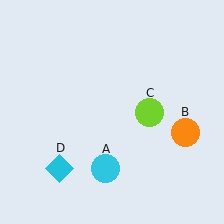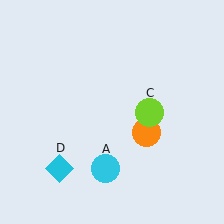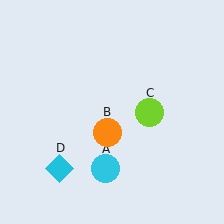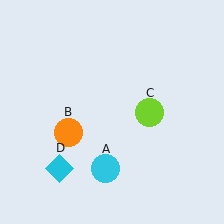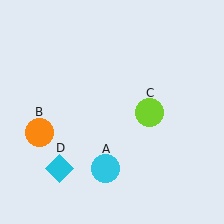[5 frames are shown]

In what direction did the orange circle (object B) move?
The orange circle (object B) moved left.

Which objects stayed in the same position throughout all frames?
Cyan circle (object A) and lime circle (object C) and cyan diamond (object D) remained stationary.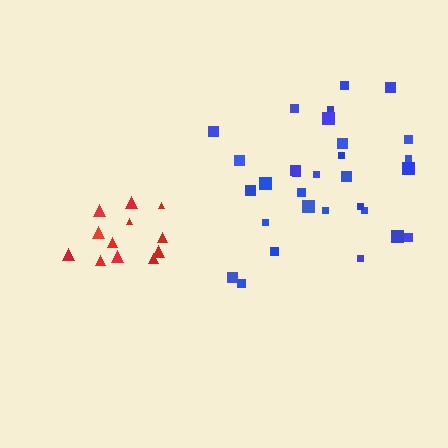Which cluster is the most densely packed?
Red.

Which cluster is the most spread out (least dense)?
Blue.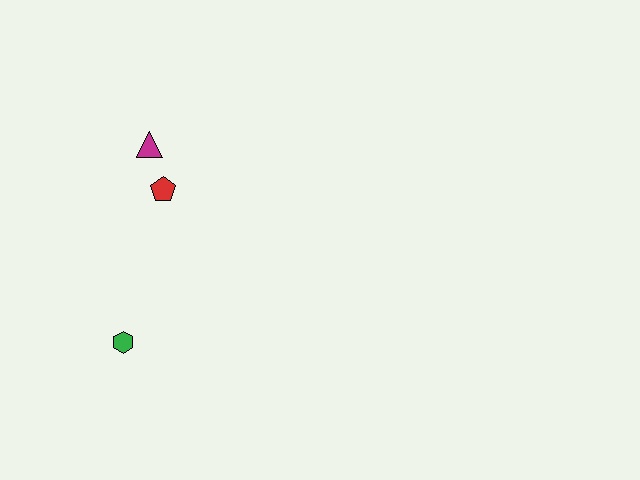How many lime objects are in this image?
There are no lime objects.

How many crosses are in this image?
There are no crosses.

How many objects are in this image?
There are 3 objects.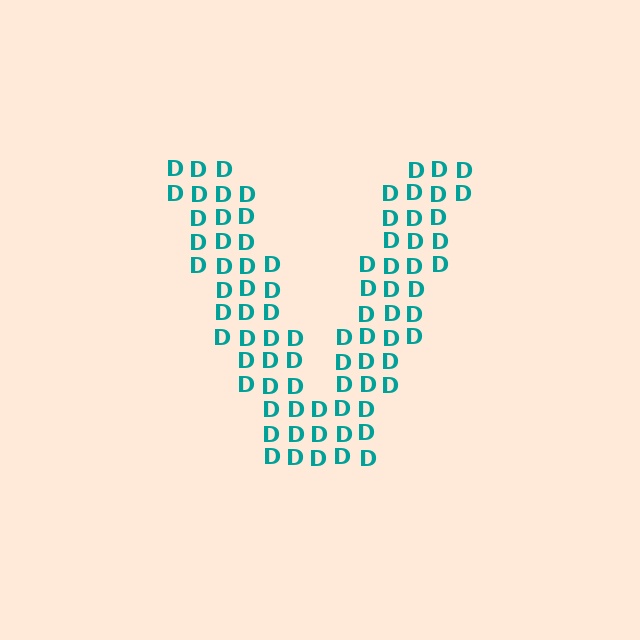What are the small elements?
The small elements are letter D's.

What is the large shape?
The large shape is the letter V.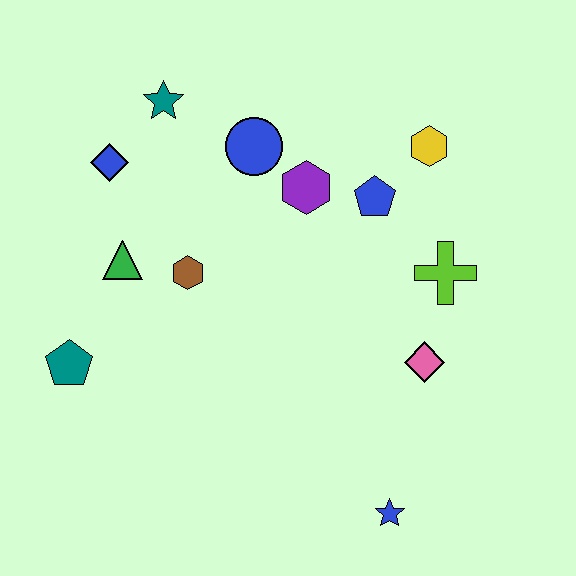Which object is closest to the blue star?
The pink diamond is closest to the blue star.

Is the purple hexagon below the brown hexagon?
No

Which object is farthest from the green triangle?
The blue star is farthest from the green triangle.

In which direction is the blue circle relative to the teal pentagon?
The blue circle is above the teal pentagon.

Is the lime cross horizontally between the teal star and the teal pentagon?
No